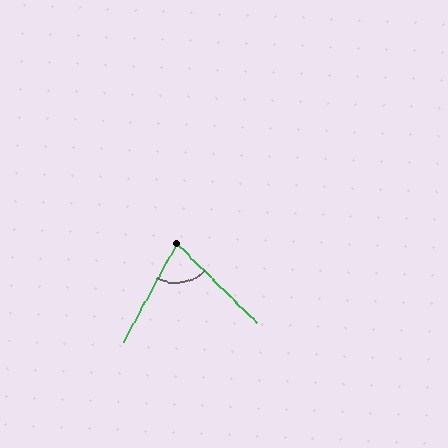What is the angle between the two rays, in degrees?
Approximately 74 degrees.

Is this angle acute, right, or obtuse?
It is acute.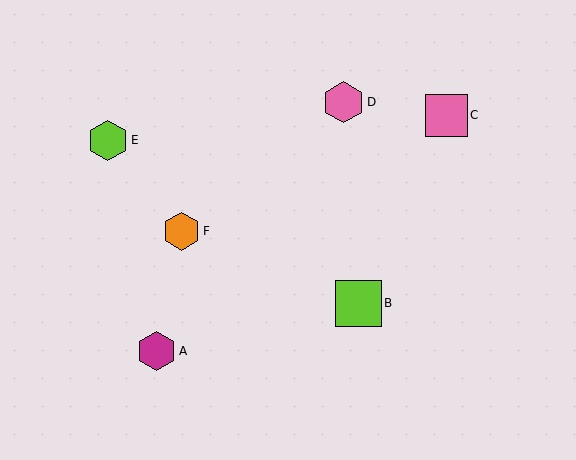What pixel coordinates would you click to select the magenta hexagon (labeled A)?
Click at (157, 351) to select the magenta hexagon A.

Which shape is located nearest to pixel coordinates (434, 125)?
The pink square (labeled C) at (446, 115) is nearest to that location.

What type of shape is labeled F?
Shape F is an orange hexagon.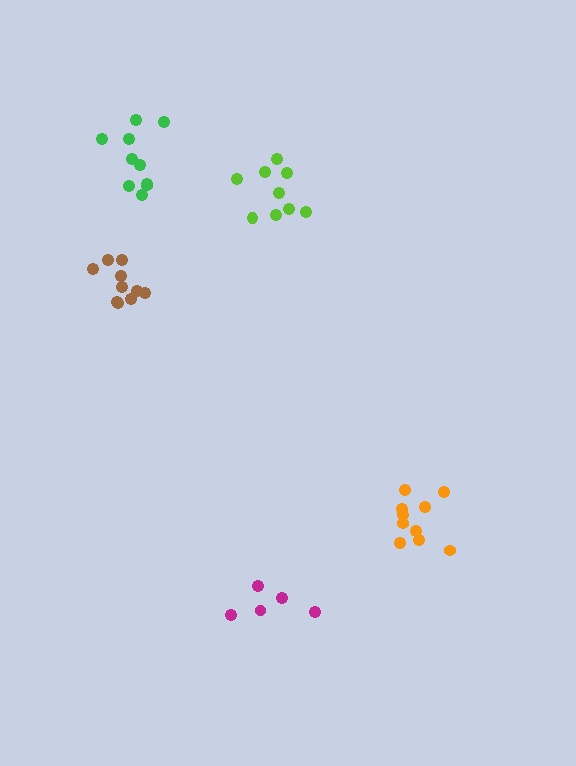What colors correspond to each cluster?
The clusters are colored: brown, lime, orange, green, magenta.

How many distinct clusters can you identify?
There are 5 distinct clusters.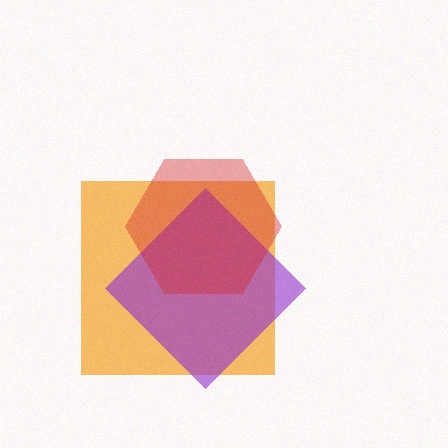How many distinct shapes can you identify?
There are 3 distinct shapes: an orange square, a purple diamond, a red hexagon.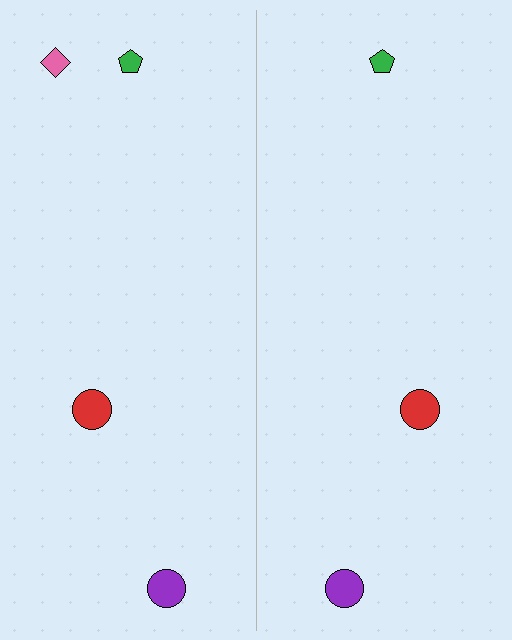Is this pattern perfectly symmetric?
No, the pattern is not perfectly symmetric. A pink diamond is missing from the right side.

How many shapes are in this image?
There are 7 shapes in this image.